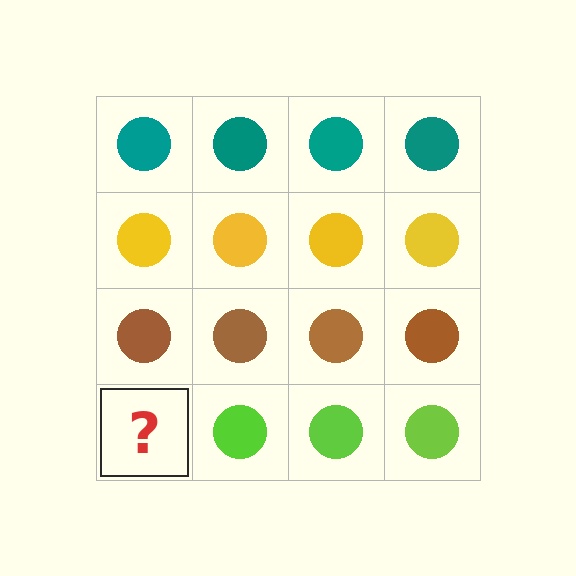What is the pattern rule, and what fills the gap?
The rule is that each row has a consistent color. The gap should be filled with a lime circle.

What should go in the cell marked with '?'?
The missing cell should contain a lime circle.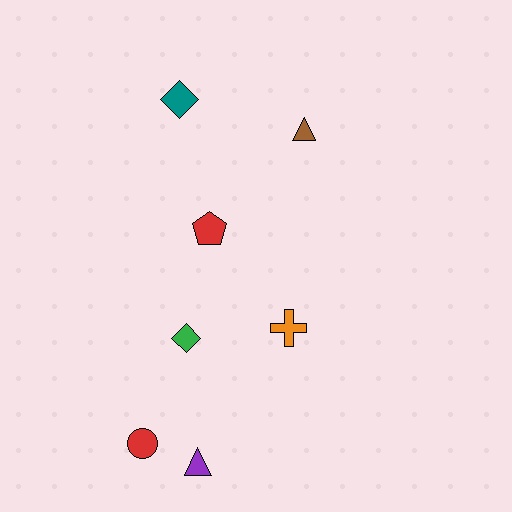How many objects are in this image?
There are 7 objects.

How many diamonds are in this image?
There are 2 diamonds.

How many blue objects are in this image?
There are no blue objects.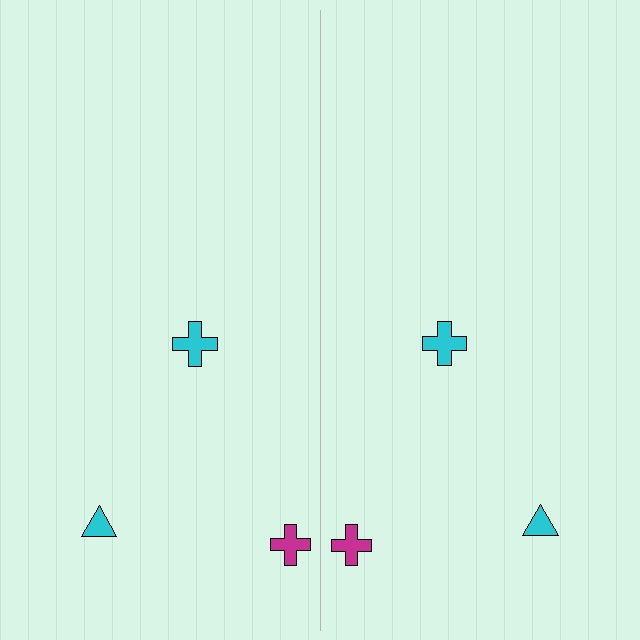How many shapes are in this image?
There are 6 shapes in this image.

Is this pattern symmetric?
Yes, this pattern has bilateral (reflection) symmetry.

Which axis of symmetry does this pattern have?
The pattern has a vertical axis of symmetry running through the center of the image.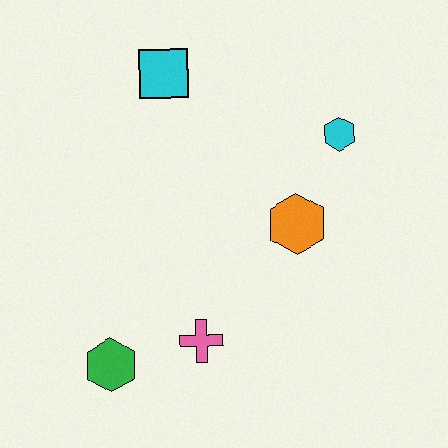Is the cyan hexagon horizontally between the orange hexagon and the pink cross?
No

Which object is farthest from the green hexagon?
The cyan hexagon is farthest from the green hexagon.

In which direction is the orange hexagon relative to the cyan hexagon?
The orange hexagon is below the cyan hexagon.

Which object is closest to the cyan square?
The cyan hexagon is closest to the cyan square.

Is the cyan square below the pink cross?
No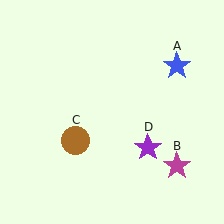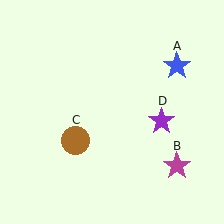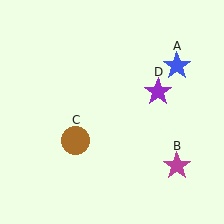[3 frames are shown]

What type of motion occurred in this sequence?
The purple star (object D) rotated counterclockwise around the center of the scene.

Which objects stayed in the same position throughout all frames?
Blue star (object A) and magenta star (object B) and brown circle (object C) remained stationary.